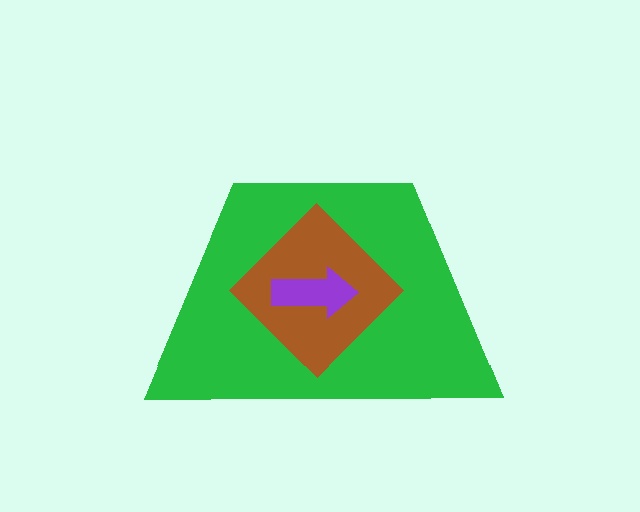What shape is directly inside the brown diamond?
The purple arrow.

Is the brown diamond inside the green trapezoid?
Yes.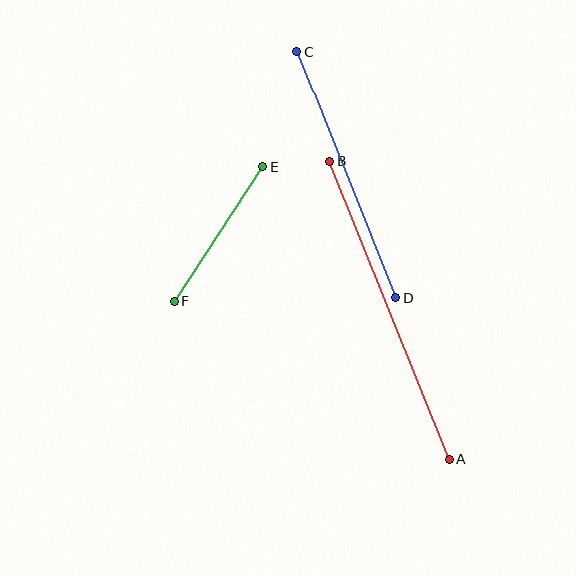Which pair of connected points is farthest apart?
Points A and B are farthest apart.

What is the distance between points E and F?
The distance is approximately 161 pixels.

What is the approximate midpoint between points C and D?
The midpoint is at approximately (346, 174) pixels.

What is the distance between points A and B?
The distance is approximately 321 pixels.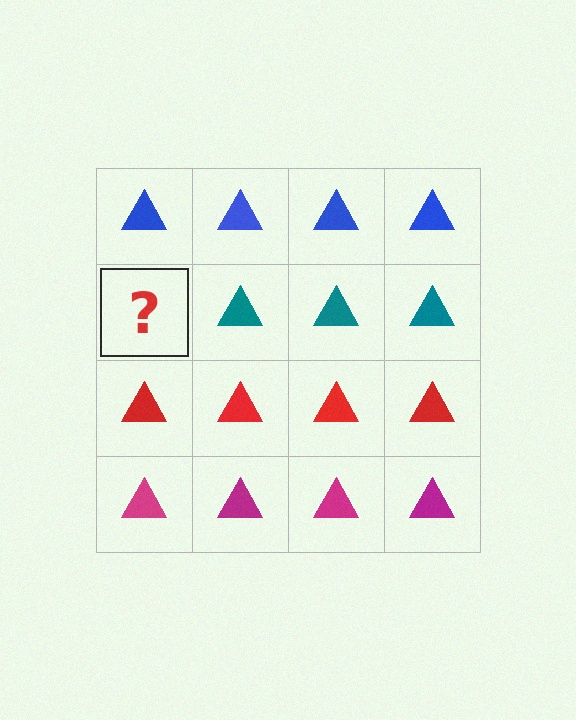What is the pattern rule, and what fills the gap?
The rule is that each row has a consistent color. The gap should be filled with a teal triangle.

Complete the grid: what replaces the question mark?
The question mark should be replaced with a teal triangle.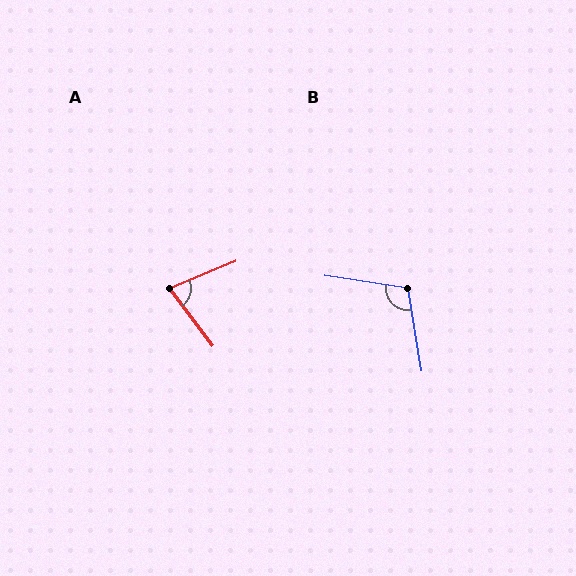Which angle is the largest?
B, at approximately 108 degrees.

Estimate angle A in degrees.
Approximately 75 degrees.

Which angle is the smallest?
A, at approximately 75 degrees.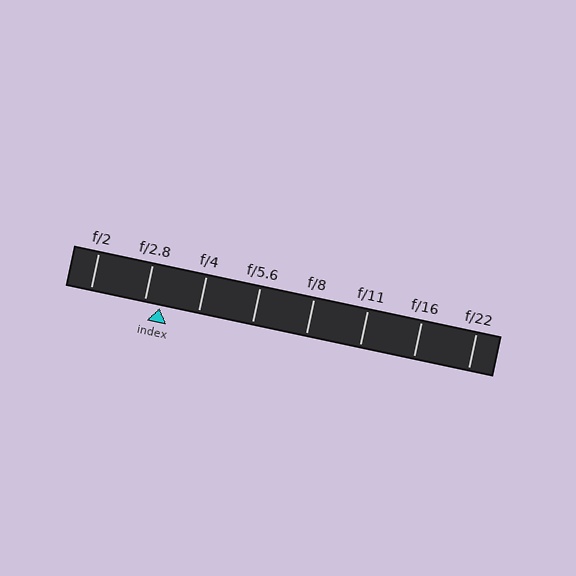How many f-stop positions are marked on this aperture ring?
There are 8 f-stop positions marked.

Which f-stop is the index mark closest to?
The index mark is closest to f/2.8.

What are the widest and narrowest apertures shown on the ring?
The widest aperture shown is f/2 and the narrowest is f/22.